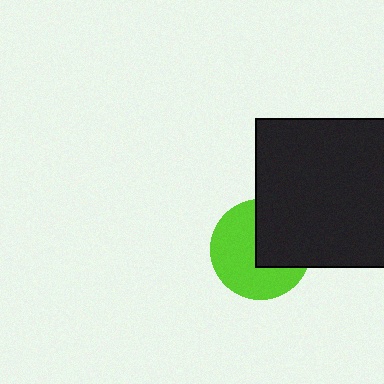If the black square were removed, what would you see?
You would see the complete lime circle.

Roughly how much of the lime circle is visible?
About half of it is visible (roughly 60%).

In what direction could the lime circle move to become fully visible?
The lime circle could move toward the lower-left. That would shift it out from behind the black square entirely.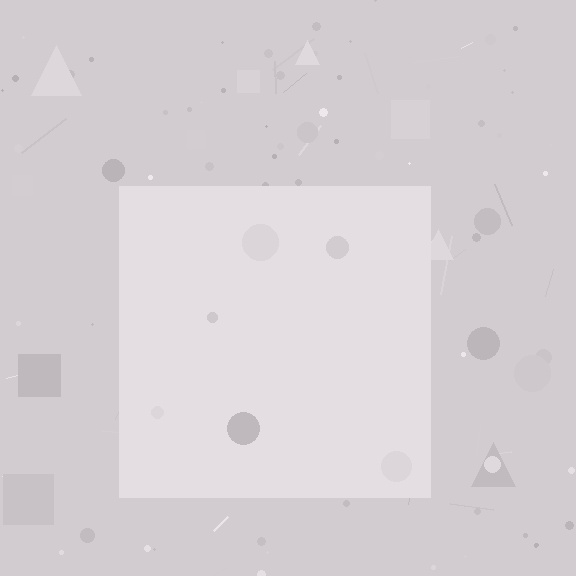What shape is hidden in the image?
A square is hidden in the image.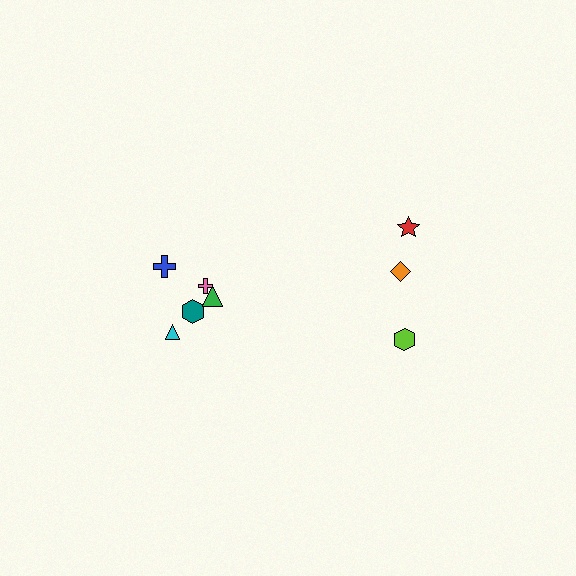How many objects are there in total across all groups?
There are 8 objects.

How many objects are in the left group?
There are 5 objects.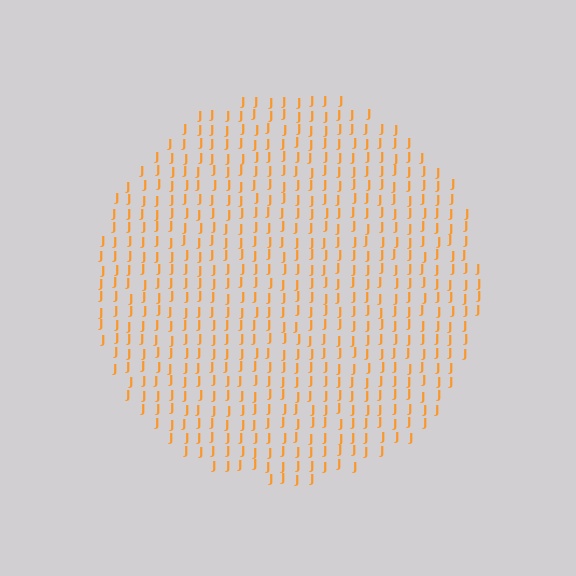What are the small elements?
The small elements are letter J's.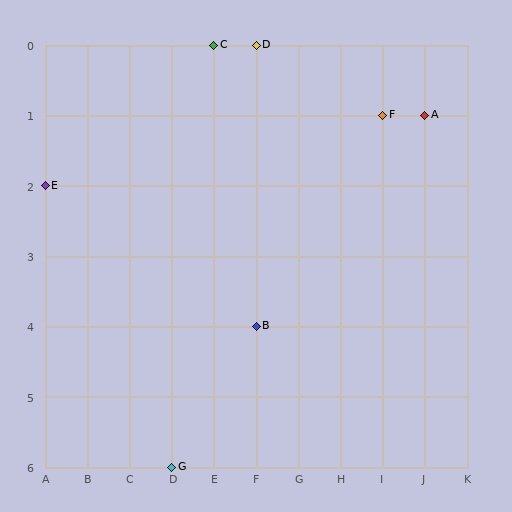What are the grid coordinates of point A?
Point A is at grid coordinates (J, 1).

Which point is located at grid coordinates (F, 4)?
Point B is at (F, 4).